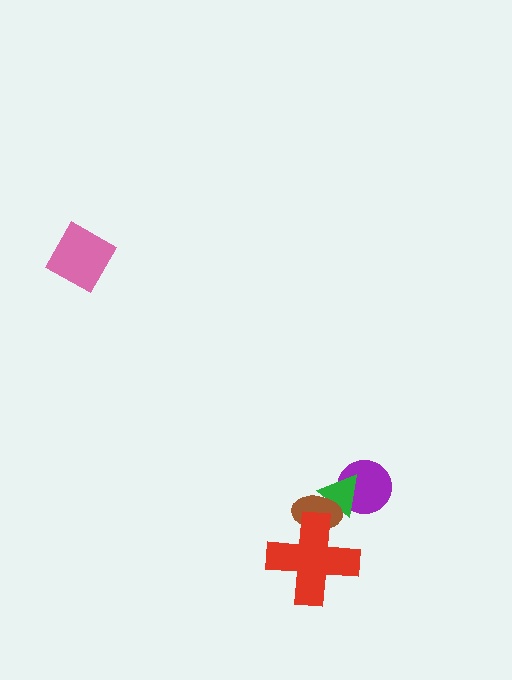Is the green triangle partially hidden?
Yes, it is partially covered by another shape.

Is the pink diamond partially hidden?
No, no other shape covers it.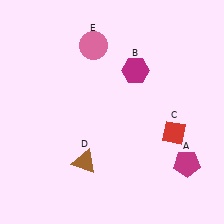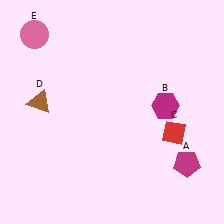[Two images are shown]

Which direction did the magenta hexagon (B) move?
The magenta hexagon (B) moved down.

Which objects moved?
The objects that moved are: the magenta hexagon (B), the brown triangle (D), the pink circle (E).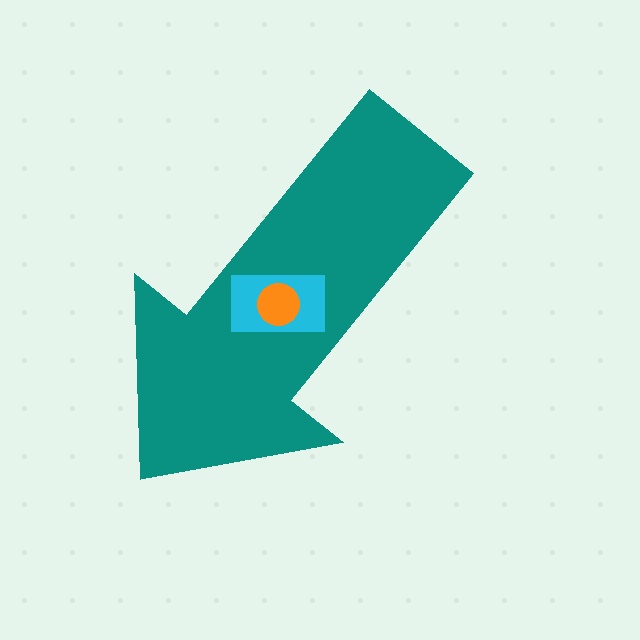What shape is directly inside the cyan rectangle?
The orange circle.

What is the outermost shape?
The teal arrow.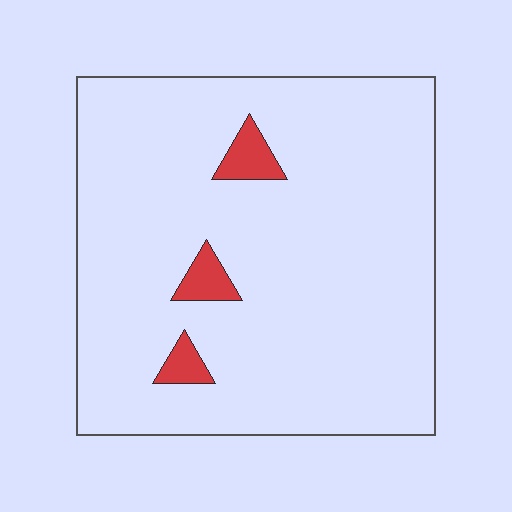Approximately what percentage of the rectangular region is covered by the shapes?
Approximately 5%.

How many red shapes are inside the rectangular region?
3.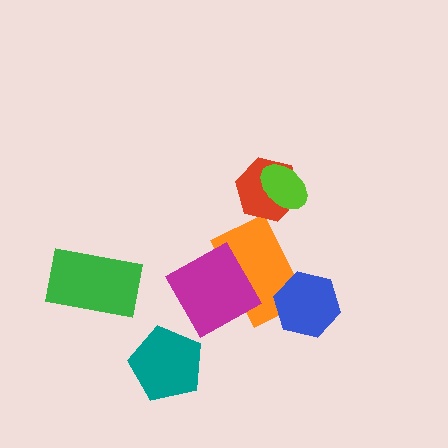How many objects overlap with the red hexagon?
1 object overlaps with the red hexagon.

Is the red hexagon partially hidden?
Yes, it is partially covered by another shape.